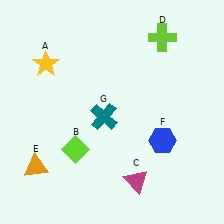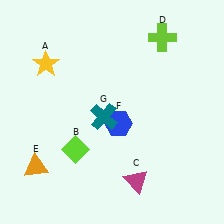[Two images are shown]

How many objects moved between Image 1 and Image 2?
1 object moved between the two images.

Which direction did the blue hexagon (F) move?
The blue hexagon (F) moved left.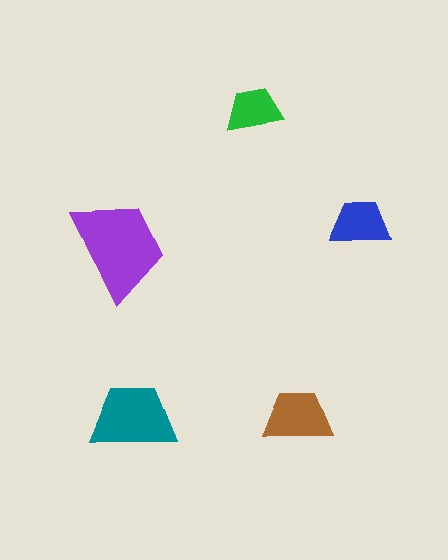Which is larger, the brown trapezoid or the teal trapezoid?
The teal one.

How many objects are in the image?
There are 5 objects in the image.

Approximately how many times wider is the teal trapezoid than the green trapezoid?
About 1.5 times wider.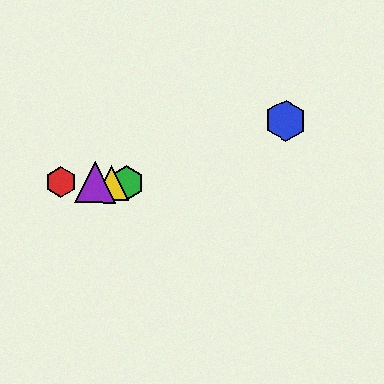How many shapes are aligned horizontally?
4 shapes (the red hexagon, the green hexagon, the yellow triangle, the purple triangle) are aligned horizontally.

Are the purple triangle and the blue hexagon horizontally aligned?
No, the purple triangle is at y≈182 and the blue hexagon is at y≈120.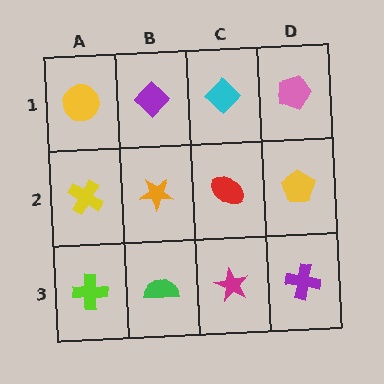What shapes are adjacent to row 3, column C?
A red ellipse (row 2, column C), a green semicircle (row 3, column B), a purple cross (row 3, column D).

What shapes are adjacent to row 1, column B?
An orange star (row 2, column B), a yellow circle (row 1, column A), a cyan diamond (row 1, column C).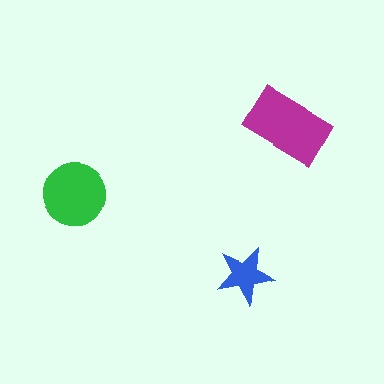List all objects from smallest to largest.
The blue star, the green circle, the magenta rectangle.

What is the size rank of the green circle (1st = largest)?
2nd.